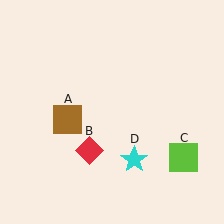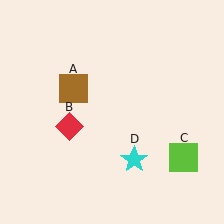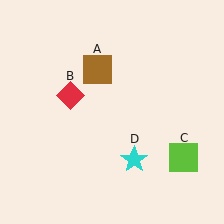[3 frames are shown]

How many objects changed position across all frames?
2 objects changed position: brown square (object A), red diamond (object B).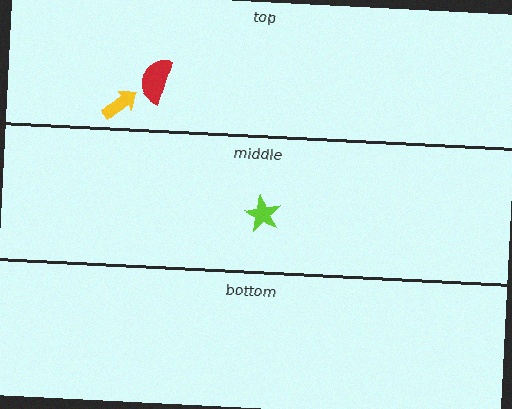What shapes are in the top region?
The yellow arrow, the red semicircle.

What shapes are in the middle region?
The lime star.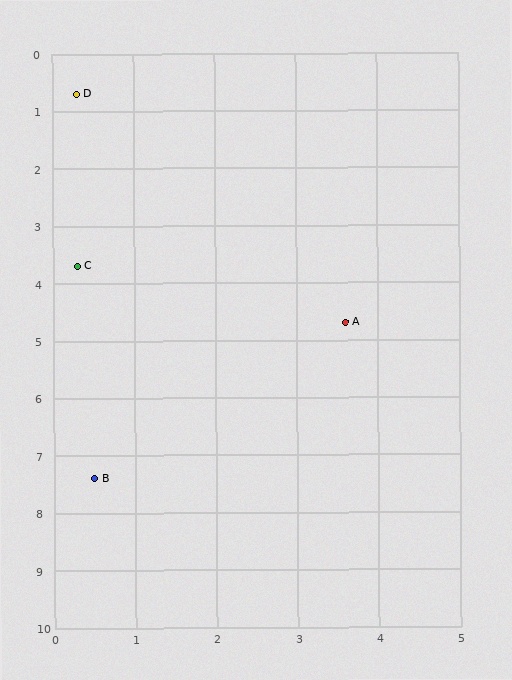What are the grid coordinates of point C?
Point C is at approximately (0.3, 3.7).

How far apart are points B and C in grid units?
Points B and C are about 3.7 grid units apart.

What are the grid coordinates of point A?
Point A is at approximately (3.6, 4.7).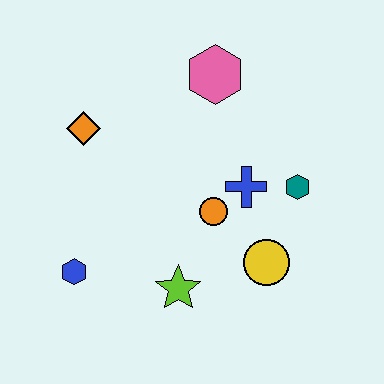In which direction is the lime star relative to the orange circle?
The lime star is below the orange circle.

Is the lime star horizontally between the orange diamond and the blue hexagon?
No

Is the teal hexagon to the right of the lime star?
Yes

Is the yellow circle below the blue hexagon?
No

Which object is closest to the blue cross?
The orange circle is closest to the blue cross.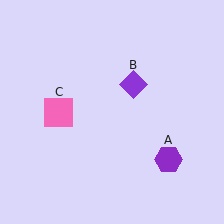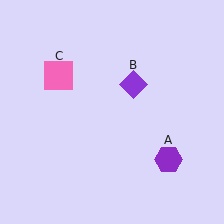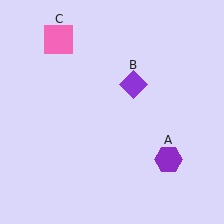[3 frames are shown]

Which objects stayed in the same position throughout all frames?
Purple hexagon (object A) and purple diamond (object B) remained stationary.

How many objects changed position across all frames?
1 object changed position: pink square (object C).